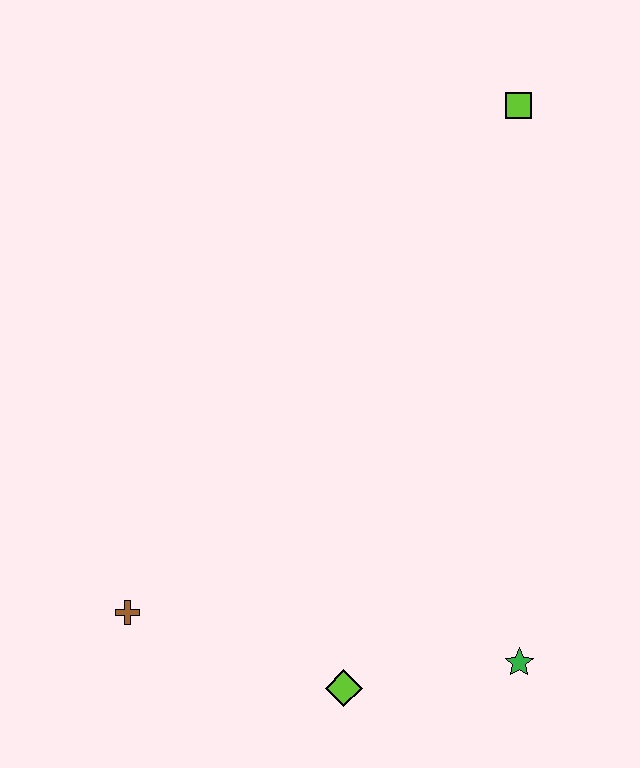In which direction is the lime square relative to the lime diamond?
The lime square is above the lime diamond.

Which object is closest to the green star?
The lime diamond is closest to the green star.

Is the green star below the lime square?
Yes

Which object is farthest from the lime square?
The brown cross is farthest from the lime square.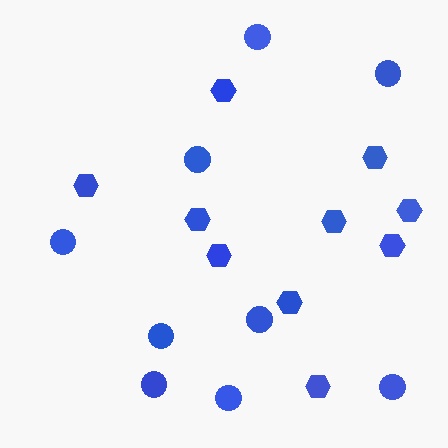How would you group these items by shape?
There are 2 groups: one group of hexagons (10) and one group of circles (9).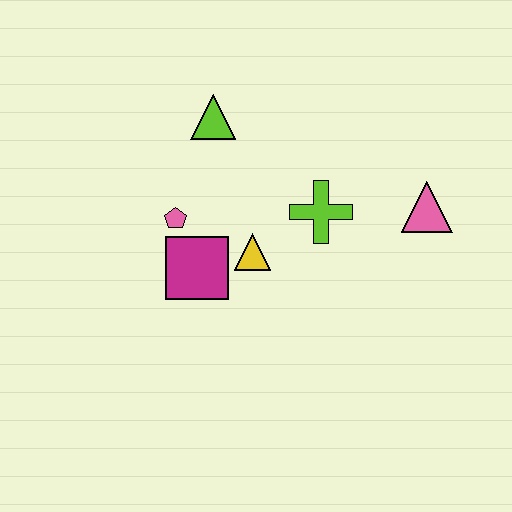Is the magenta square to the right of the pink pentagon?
Yes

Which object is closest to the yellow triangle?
The magenta square is closest to the yellow triangle.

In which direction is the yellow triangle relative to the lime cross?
The yellow triangle is to the left of the lime cross.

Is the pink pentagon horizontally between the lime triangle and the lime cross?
No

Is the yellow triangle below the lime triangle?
Yes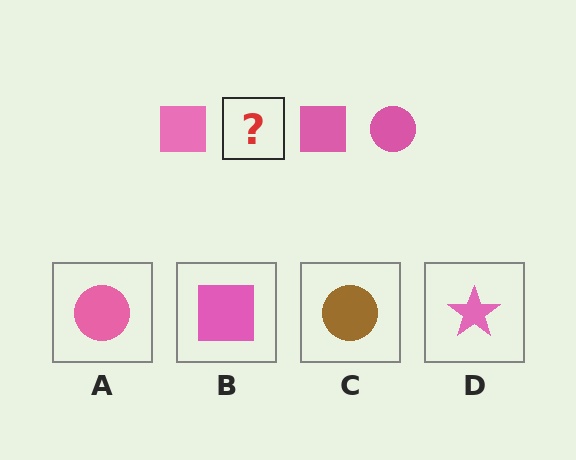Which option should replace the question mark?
Option A.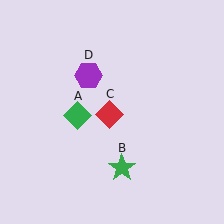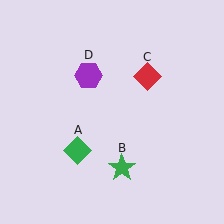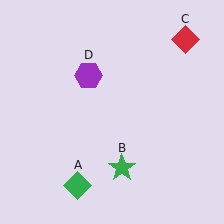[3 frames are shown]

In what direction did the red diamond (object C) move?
The red diamond (object C) moved up and to the right.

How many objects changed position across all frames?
2 objects changed position: green diamond (object A), red diamond (object C).